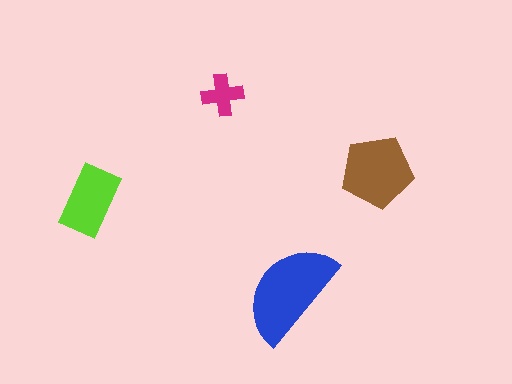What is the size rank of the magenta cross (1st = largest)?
4th.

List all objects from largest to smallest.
The blue semicircle, the brown pentagon, the lime rectangle, the magenta cross.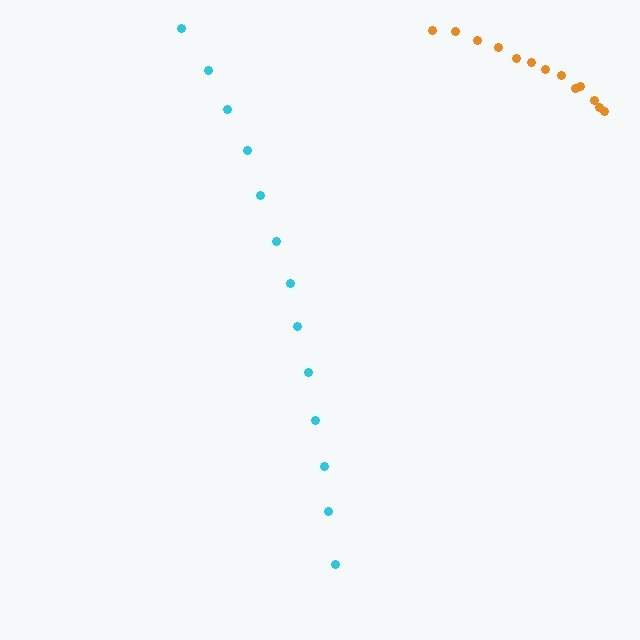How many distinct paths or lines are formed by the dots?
There are 2 distinct paths.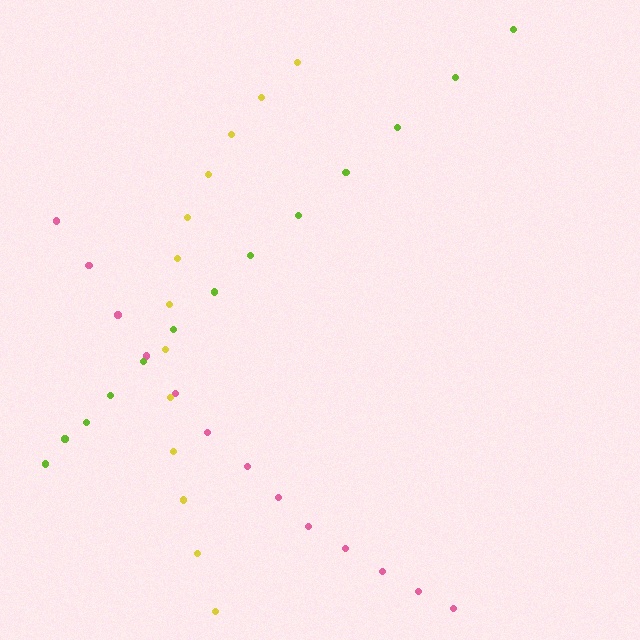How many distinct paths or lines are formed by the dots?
There are 3 distinct paths.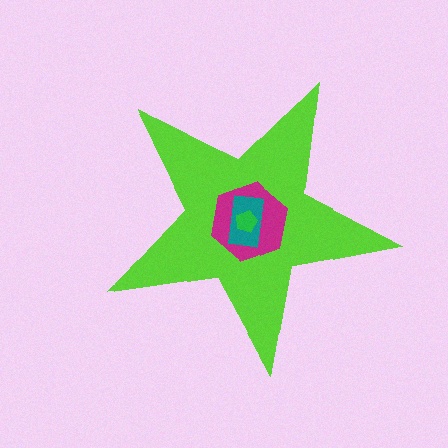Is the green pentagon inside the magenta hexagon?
Yes.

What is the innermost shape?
The green pentagon.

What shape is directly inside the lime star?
The magenta hexagon.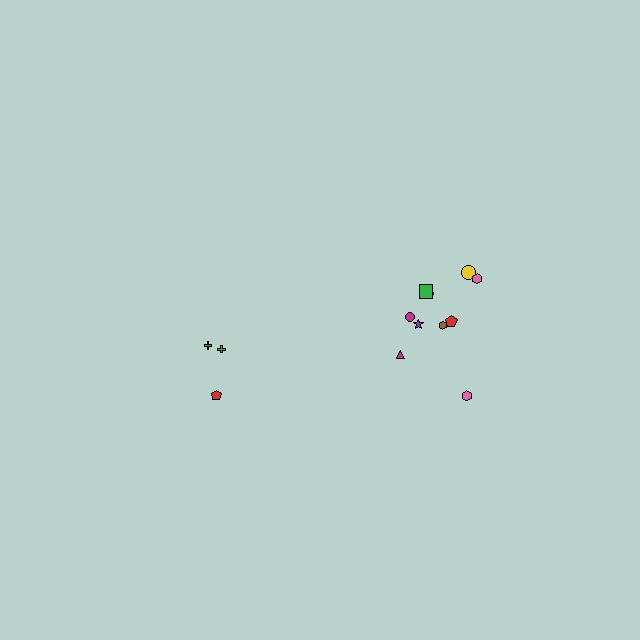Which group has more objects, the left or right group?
The right group.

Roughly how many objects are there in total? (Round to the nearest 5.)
Roughly 15 objects in total.